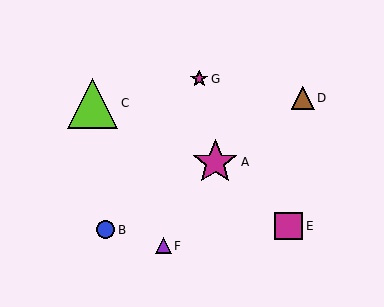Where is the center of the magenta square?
The center of the magenta square is at (289, 226).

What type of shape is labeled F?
Shape F is a purple triangle.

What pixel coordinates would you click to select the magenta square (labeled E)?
Click at (289, 226) to select the magenta square E.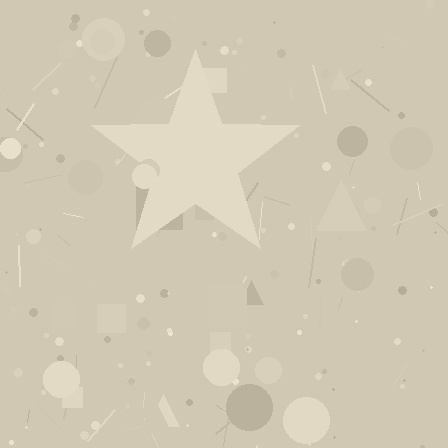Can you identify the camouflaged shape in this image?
The camouflaged shape is a star.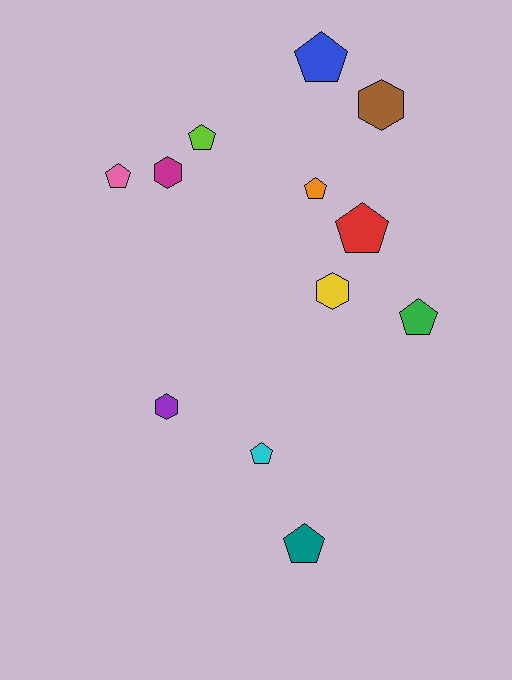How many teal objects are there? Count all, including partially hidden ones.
There is 1 teal object.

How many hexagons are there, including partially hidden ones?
There are 4 hexagons.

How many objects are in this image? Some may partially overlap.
There are 12 objects.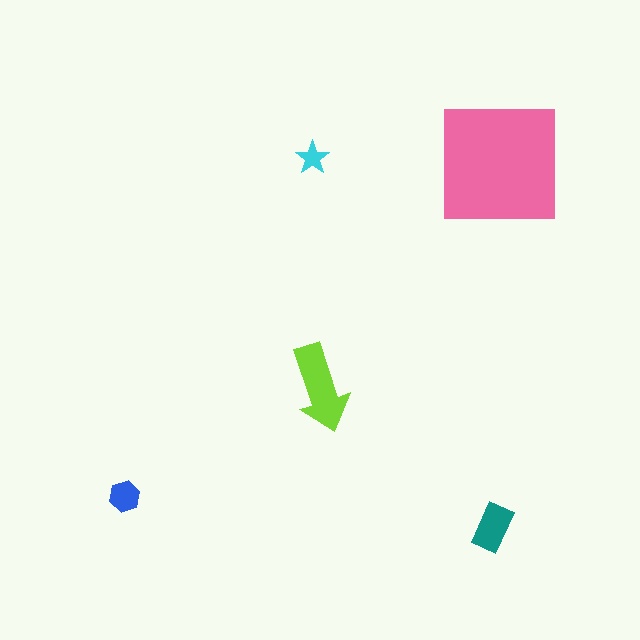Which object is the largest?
The pink square.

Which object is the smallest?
The cyan star.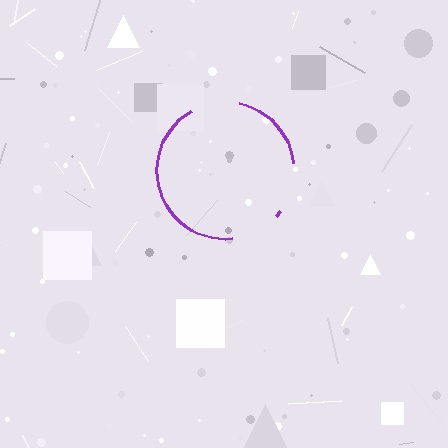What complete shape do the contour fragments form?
The contour fragments form a circle.